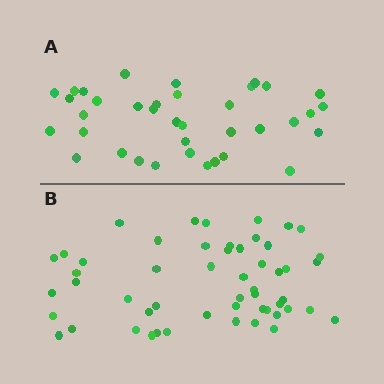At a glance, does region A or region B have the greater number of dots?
Region B (the bottom region) has more dots.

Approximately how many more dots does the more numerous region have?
Region B has approximately 15 more dots than region A.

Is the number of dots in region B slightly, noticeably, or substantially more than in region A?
Region B has noticeably more, but not dramatically so. The ratio is roughly 1.4 to 1.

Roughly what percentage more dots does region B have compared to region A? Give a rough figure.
About 45% more.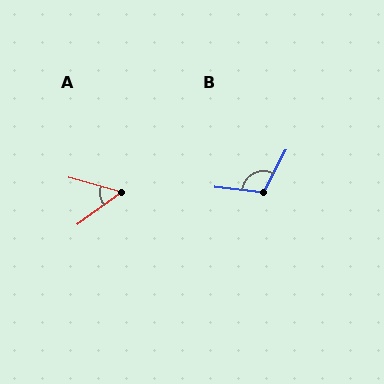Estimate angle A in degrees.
Approximately 52 degrees.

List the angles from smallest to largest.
A (52°), B (112°).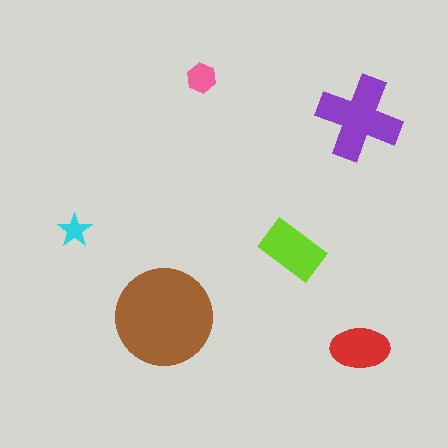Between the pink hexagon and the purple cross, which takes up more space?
The purple cross.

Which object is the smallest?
The cyan star.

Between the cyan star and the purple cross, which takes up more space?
The purple cross.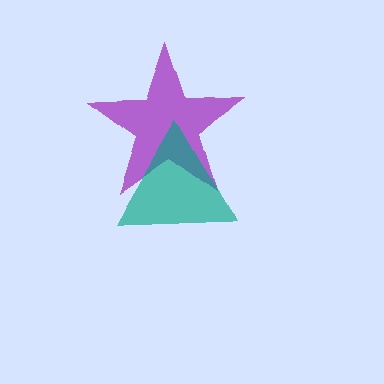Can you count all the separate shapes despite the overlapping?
Yes, there are 2 separate shapes.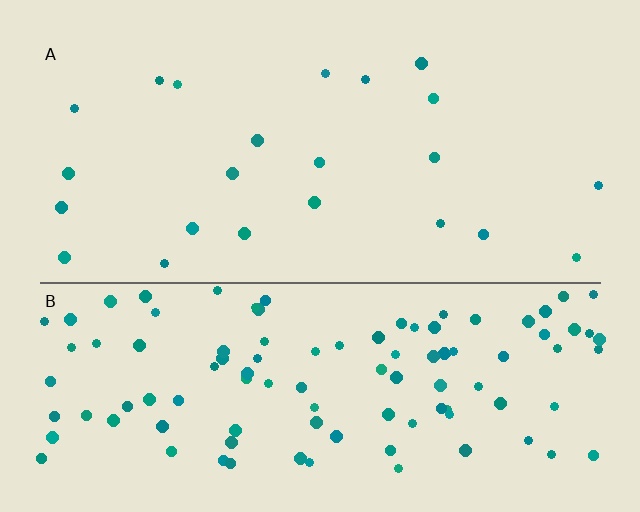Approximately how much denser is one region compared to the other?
Approximately 4.7× — region B over region A.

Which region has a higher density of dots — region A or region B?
B (the bottom).